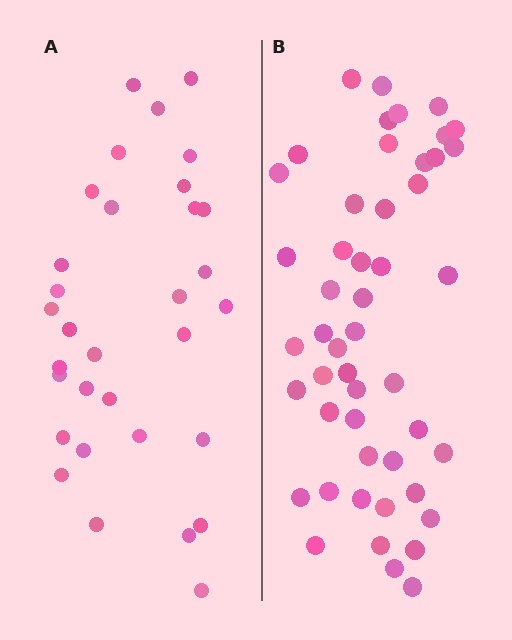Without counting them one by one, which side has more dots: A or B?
Region B (the right region) has more dots.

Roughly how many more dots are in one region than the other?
Region B has approximately 15 more dots than region A.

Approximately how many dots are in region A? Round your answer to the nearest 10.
About 30 dots. (The exact count is 32, which rounds to 30.)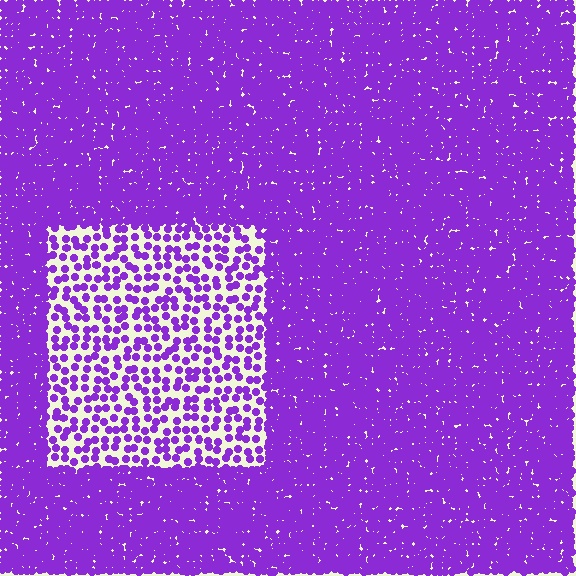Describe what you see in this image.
The image contains small purple elements arranged at two different densities. A rectangle-shaped region is visible where the elements are less densely packed than the surrounding area.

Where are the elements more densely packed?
The elements are more densely packed outside the rectangle boundary.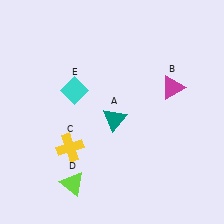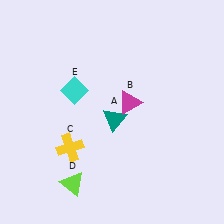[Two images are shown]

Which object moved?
The magenta triangle (B) moved left.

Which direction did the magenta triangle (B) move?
The magenta triangle (B) moved left.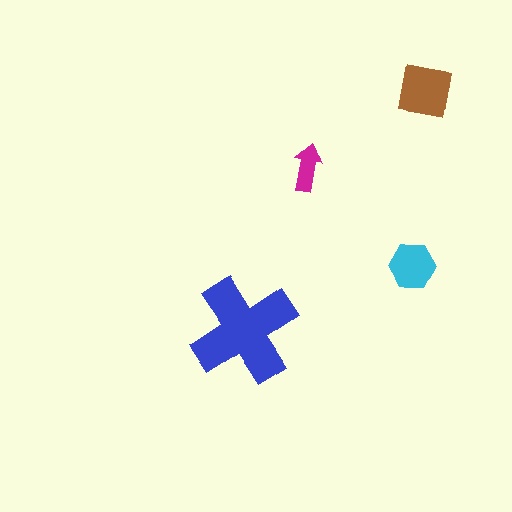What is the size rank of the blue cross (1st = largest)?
1st.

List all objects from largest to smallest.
The blue cross, the brown square, the cyan hexagon, the magenta arrow.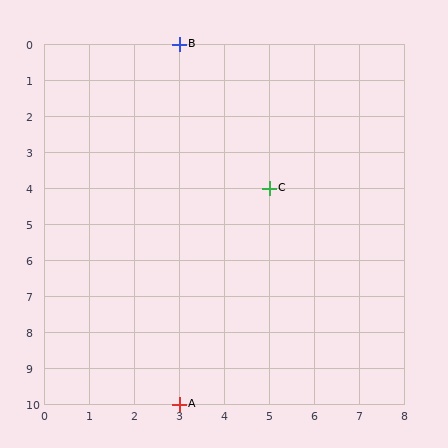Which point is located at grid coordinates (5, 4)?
Point C is at (5, 4).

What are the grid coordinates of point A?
Point A is at grid coordinates (3, 10).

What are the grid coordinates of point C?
Point C is at grid coordinates (5, 4).